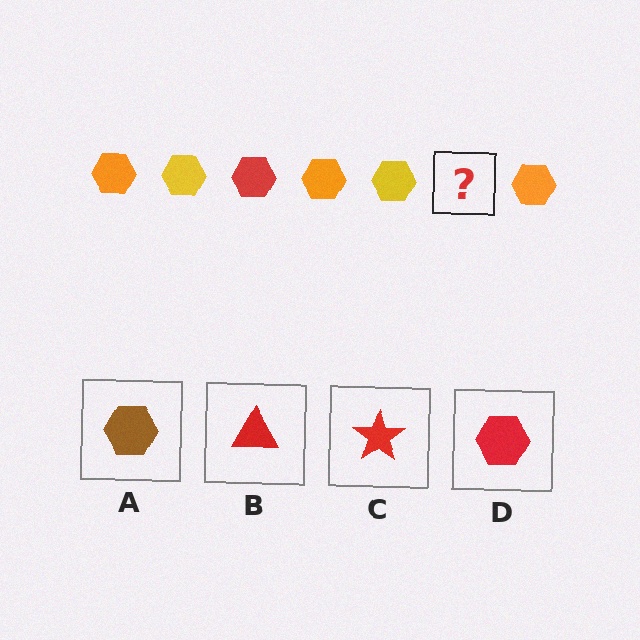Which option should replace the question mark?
Option D.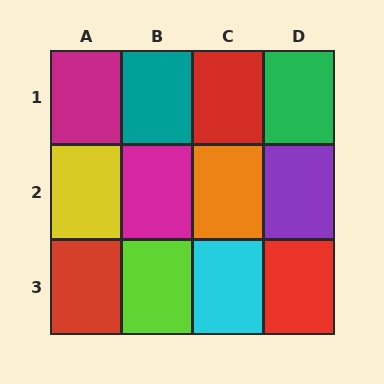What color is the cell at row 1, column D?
Green.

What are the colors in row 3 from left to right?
Red, lime, cyan, red.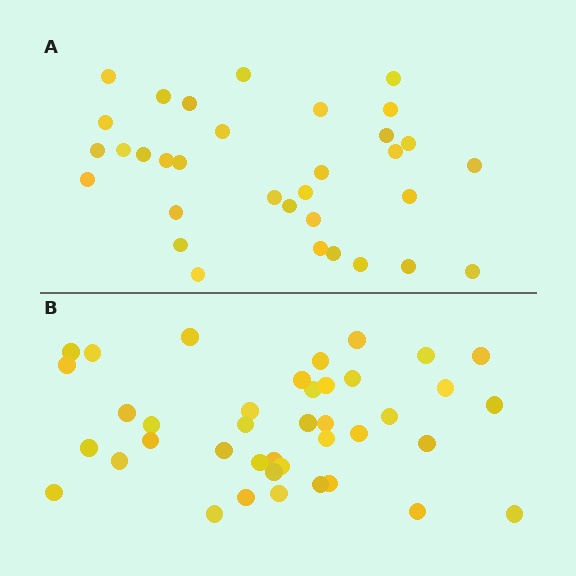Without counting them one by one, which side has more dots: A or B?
Region B (the bottom region) has more dots.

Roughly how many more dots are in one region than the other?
Region B has roughly 8 or so more dots than region A.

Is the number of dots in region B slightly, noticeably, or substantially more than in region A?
Region B has only slightly more — the two regions are fairly close. The ratio is roughly 1.2 to 1.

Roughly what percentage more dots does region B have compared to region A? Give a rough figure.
About 20% more.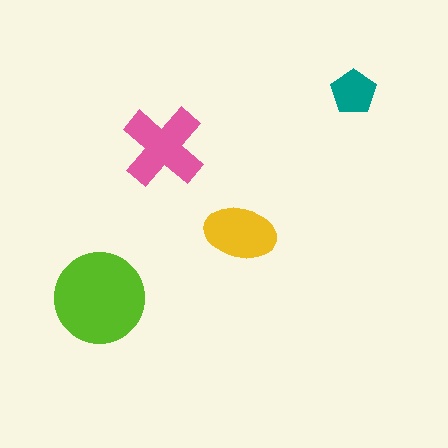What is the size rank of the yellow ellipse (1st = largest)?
3rd.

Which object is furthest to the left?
The lime circle is leftmost.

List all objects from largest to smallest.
The lime circle, the pink cross, the yellow ellipse, the teal pentagon.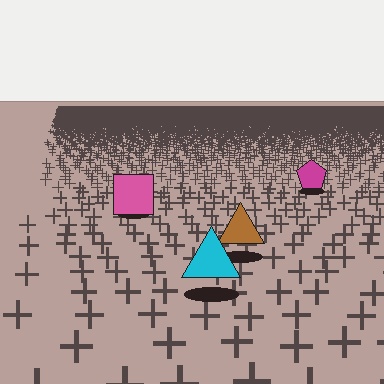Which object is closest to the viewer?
The cyan triangle is closest. The texture marks near it are larger and more spread out.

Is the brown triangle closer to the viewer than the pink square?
Yes. The brown triangle is closer — you can tell from the texture gradient: the ground texture is coarser near it.